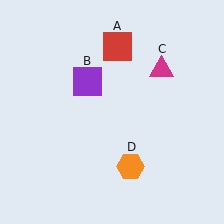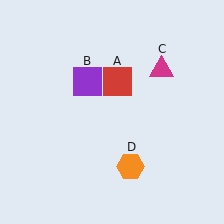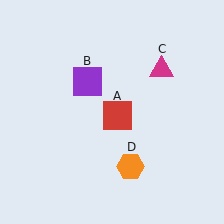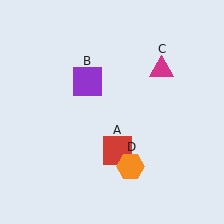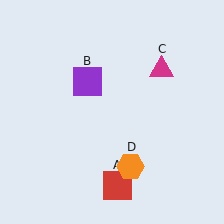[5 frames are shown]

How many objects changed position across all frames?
1 object changed position: red square (object A).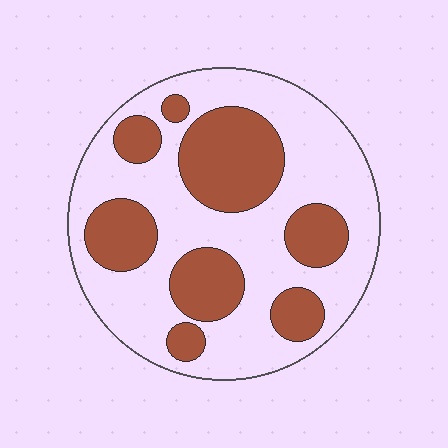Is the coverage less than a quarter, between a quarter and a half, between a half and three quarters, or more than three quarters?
Between a quarter and a half.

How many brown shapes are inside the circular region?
8.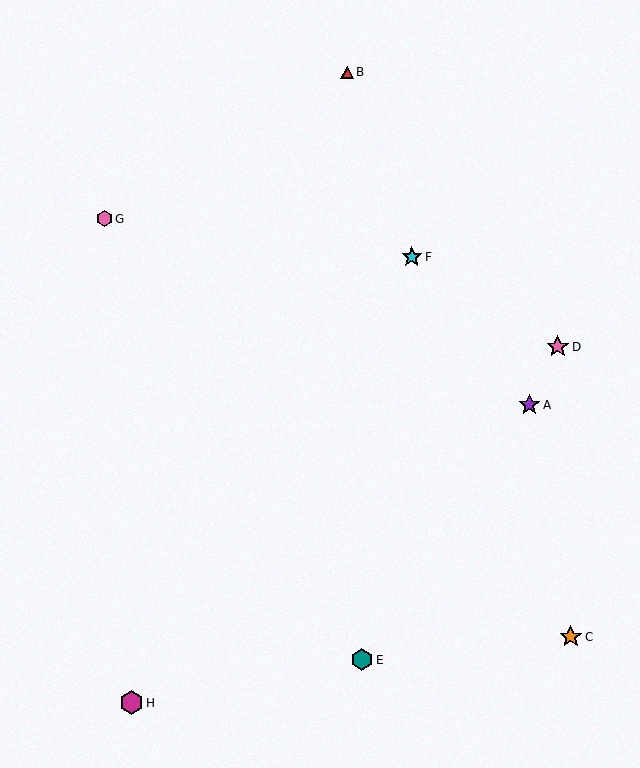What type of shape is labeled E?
Shape E is a teal hexagon.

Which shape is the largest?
The magenta hexagon (labeled H) is the largest.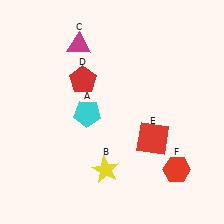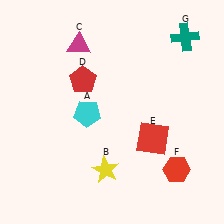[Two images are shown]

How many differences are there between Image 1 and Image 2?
There is 1 difference between the two images.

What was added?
A teal cross (G) was added in Image 2.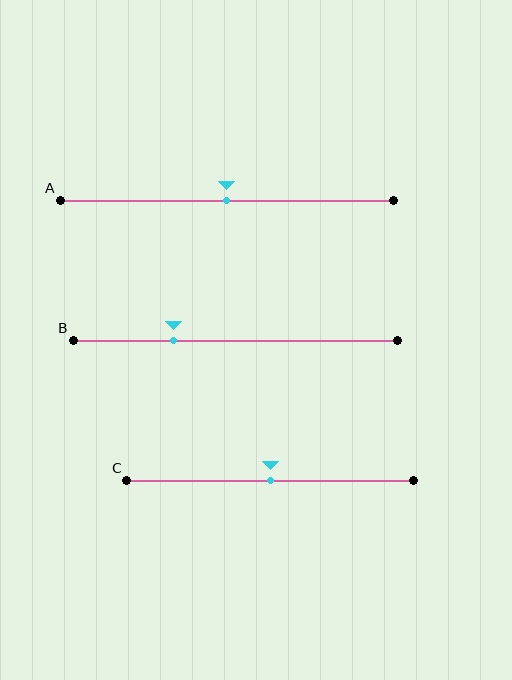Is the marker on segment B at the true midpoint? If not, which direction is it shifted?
No, the marker on segment B is shifted to the left by about 19% of the segment length.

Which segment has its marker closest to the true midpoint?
Segment A has its marker closest to the true midpoint.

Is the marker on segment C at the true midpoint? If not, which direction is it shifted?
Yes, the marker on segment C is at the true midpoint.